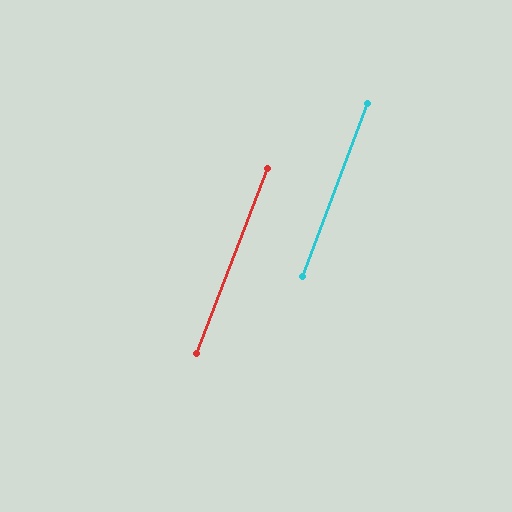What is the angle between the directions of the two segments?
Approximately 0 degrees.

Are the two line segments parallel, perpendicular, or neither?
Parallel — their directions differ by only 0.2°.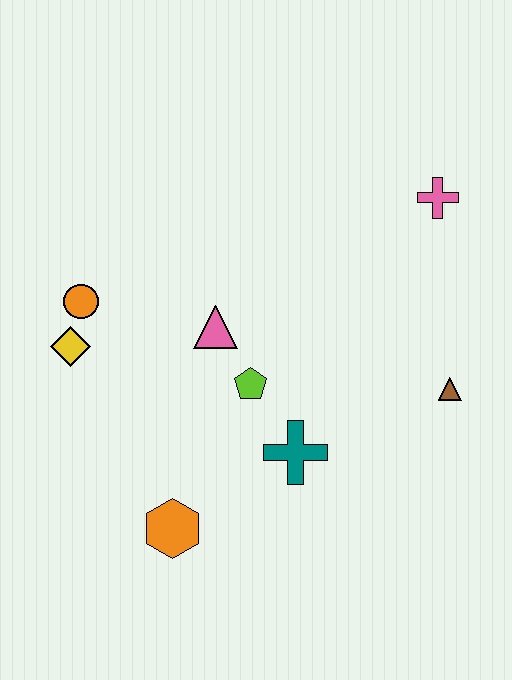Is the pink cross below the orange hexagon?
No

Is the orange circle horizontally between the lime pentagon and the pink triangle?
No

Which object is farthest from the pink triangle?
The pink cross is farthest from the pink triangle.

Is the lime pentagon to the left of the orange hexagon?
No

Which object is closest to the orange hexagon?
The teal cross is closest to the orange hexagon.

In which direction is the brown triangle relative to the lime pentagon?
The brown triangle is to the right of the lime pentagon.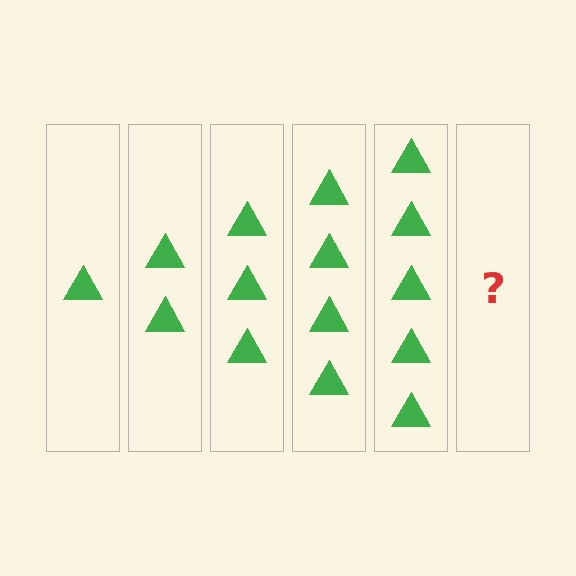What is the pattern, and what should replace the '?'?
The pattern is that each step adds one more triangle. The '?' should be 6 triangles.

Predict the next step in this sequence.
The next step is 6 triangles.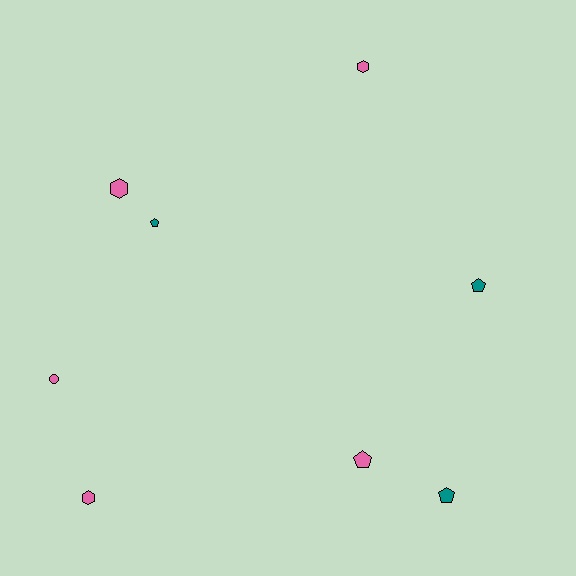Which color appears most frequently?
Pink, with 5 objects.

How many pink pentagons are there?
There is 1 pink pentagon.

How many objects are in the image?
There are 8 objects.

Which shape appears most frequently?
Pentagon, with 4 objects.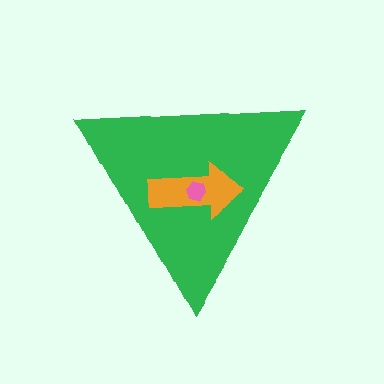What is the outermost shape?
The green triangle.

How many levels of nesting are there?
3.